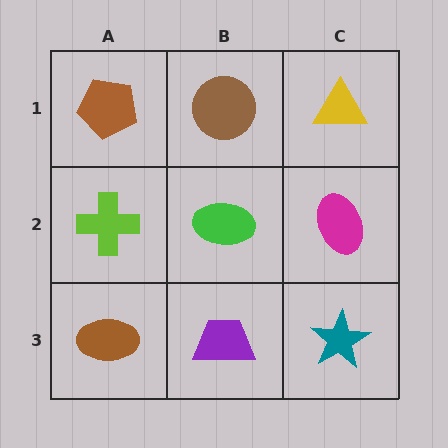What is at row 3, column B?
A purple trapezoid.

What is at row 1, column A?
A brown pentagon.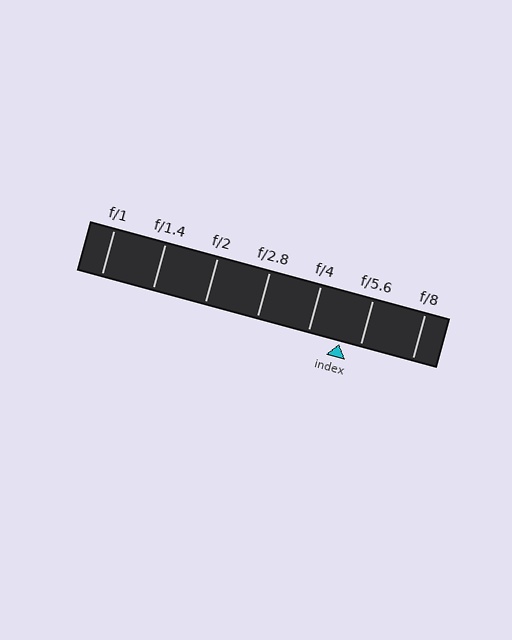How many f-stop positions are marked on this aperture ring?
There are 7 f-stop positions marked.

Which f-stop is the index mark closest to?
The index mark is closest to f/5.6.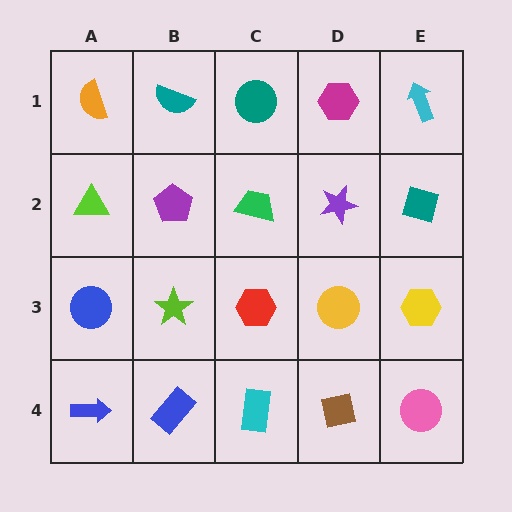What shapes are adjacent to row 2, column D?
A magenta hexagon (row 1, column D), a yellow circle (row 3, column D), a green trapezoid (row 2, column C), a teal diamond (row 2, column E).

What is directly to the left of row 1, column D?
A teal circle.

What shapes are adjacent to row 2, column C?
A teal circle (row 1, column C), a red hexagon (row 3, column C), a purple pentagon (row 2, column B), a purple star (row 2, column D).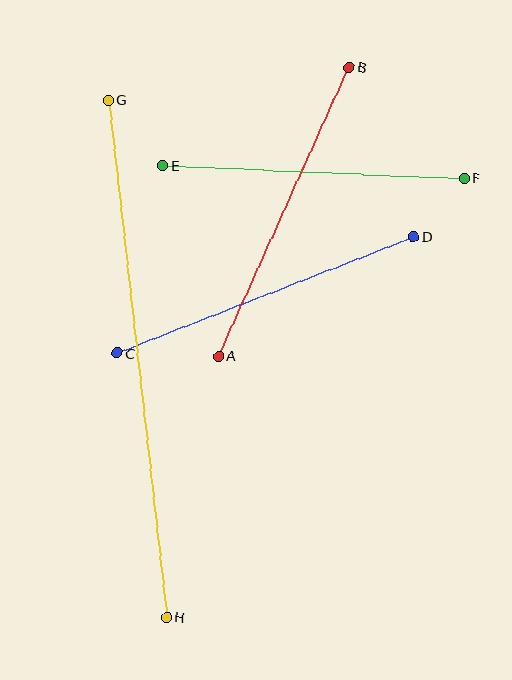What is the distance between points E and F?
The distance is approximately 302 pixels.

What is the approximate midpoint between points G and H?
The midpoint is at approximately (137, 359) pixels.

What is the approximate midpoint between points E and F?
The midpoint is at approximately (313, 172) pixels.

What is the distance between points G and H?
The distance is approximately 520 pixels.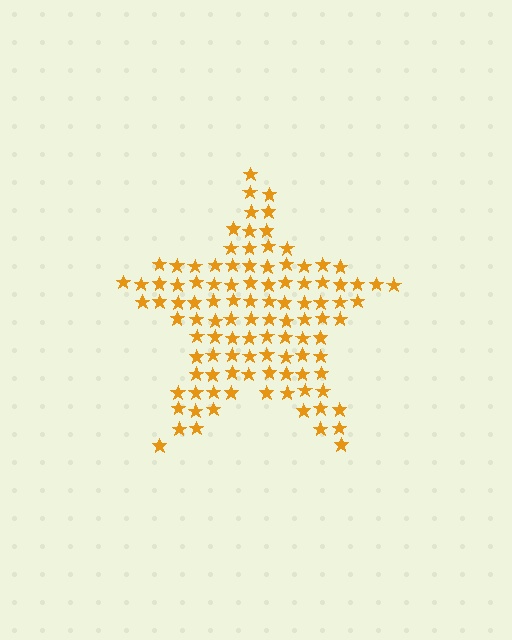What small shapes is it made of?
It is made of small stars.